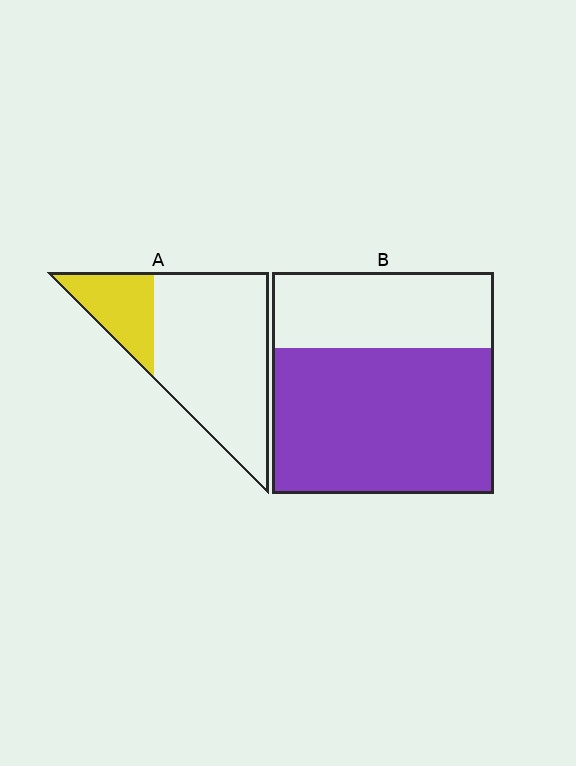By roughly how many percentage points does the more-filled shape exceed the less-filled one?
By roughly 40 percentage points (B over A).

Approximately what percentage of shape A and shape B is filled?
A is approximately 25% and B is approximately 65%.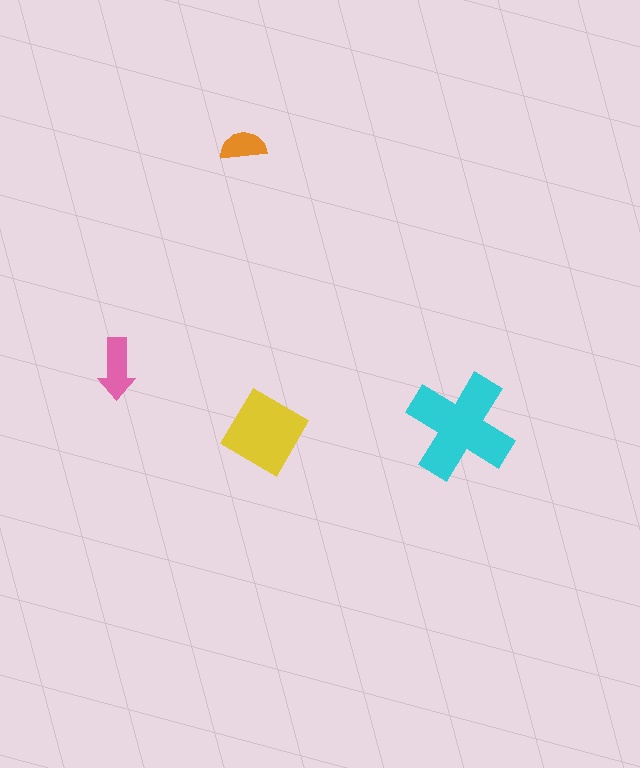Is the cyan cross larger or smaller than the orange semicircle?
Larger.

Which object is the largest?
The cyan cross.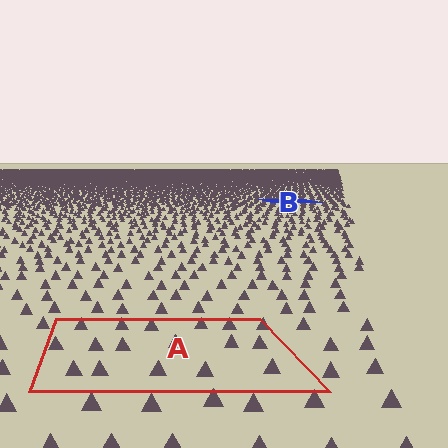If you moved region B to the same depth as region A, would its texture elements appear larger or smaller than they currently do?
They would appear larger. At a closer depth, the same texture elements are projected at a bigger on-screen size.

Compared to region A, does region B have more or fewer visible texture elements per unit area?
Region B has more texture elements per unit area — they are packed more densely because it is farther away.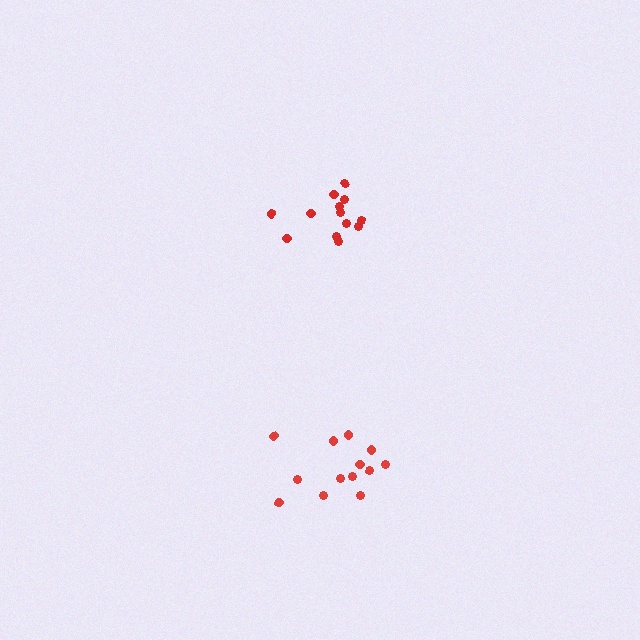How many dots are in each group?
Group 1: 13 dots, Group 2: 13 dots (26 total).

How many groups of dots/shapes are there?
There are 2 groups.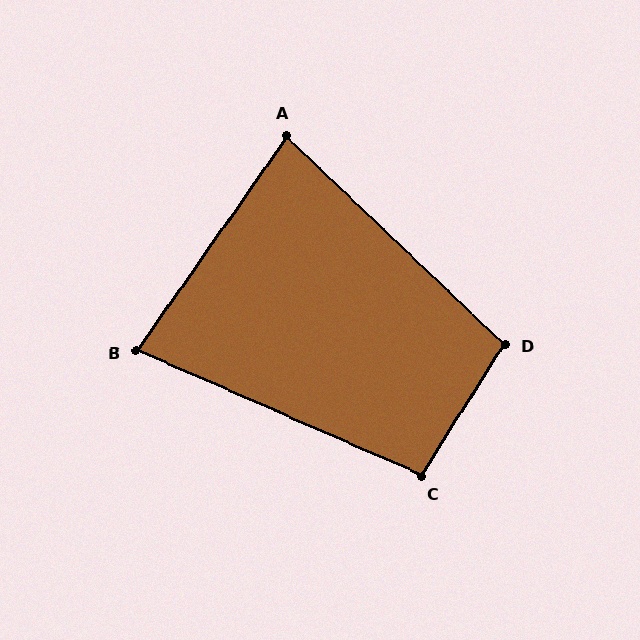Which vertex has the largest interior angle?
D, at approximately 101 degrees.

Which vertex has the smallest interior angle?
B, at approximately 79 degrees.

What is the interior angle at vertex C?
Approximately 98 degrees (obtuse).